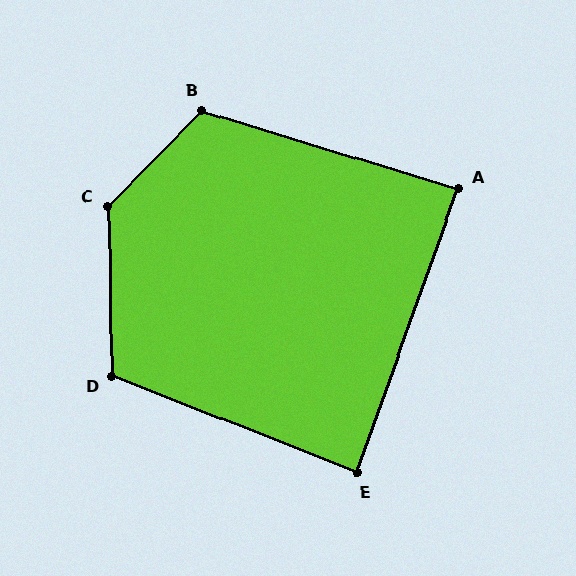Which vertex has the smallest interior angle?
A, at approximately 87 degrees.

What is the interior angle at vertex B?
Approximately 117 degrees (obtuse).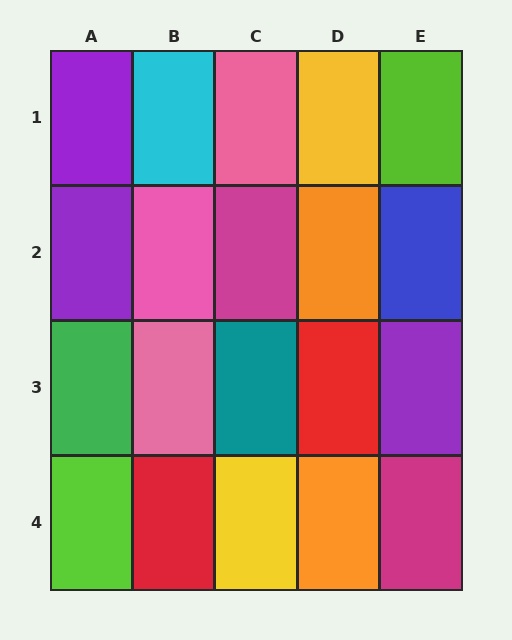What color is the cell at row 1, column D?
Yellow.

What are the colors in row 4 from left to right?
Lime, red, yellow, orange, magenta.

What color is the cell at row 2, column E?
Blue.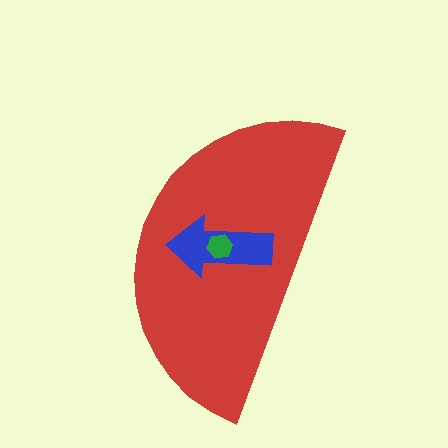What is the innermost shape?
The green hexagon.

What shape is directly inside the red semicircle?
The blue arrow.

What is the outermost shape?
The red semicircle.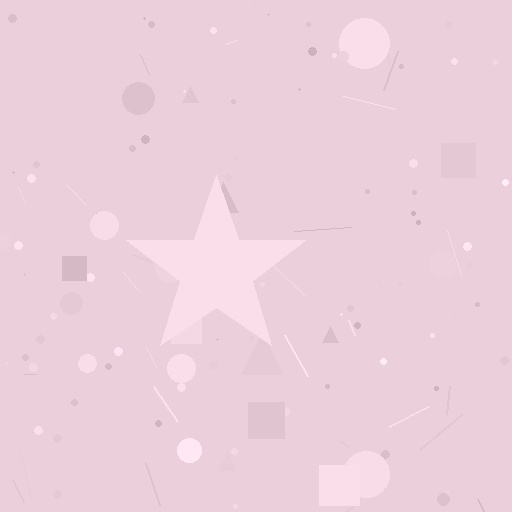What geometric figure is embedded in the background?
A star is embedded in the background.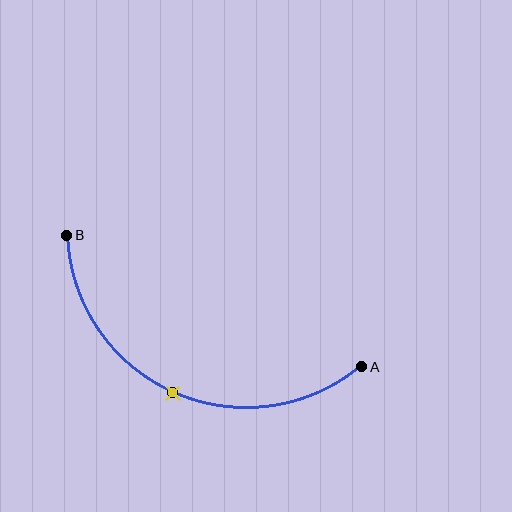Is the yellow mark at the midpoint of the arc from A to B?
Yes. The yellow mark lies on the arc at equal arc-length from both A and B — it is the arc midpoint.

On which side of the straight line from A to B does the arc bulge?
The arc bulges below the straight line connecting A and B.